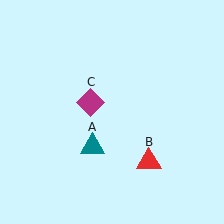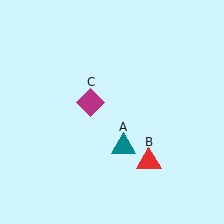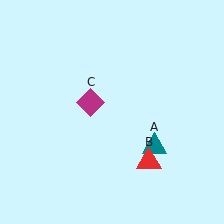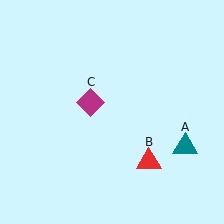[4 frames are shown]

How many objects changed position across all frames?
1 object changed position: teal triangle (object A).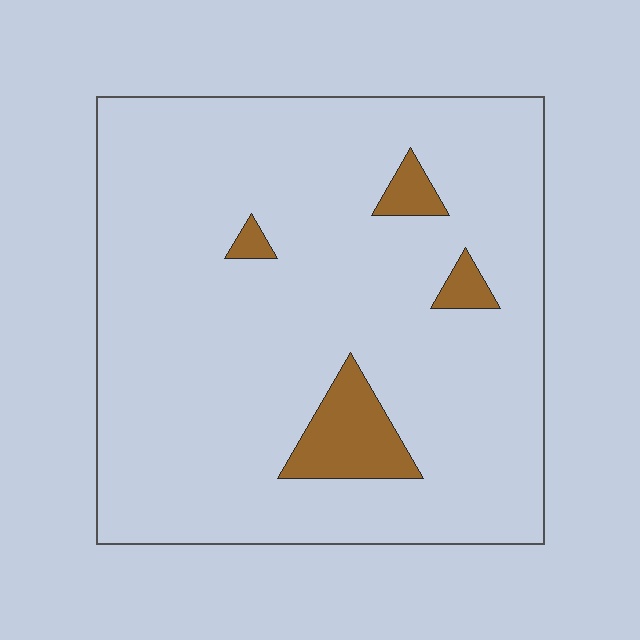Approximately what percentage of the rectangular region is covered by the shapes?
Approximately 10%.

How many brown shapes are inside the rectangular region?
4.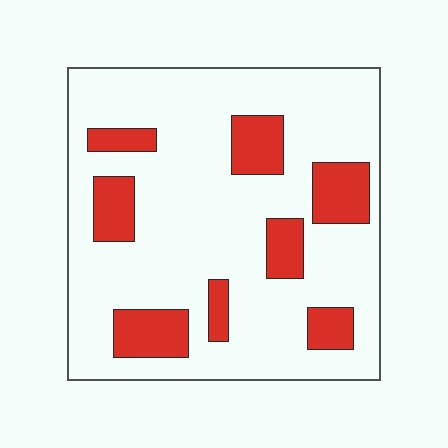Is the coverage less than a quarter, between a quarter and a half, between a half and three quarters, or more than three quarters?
Less than a quarter.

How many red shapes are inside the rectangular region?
8.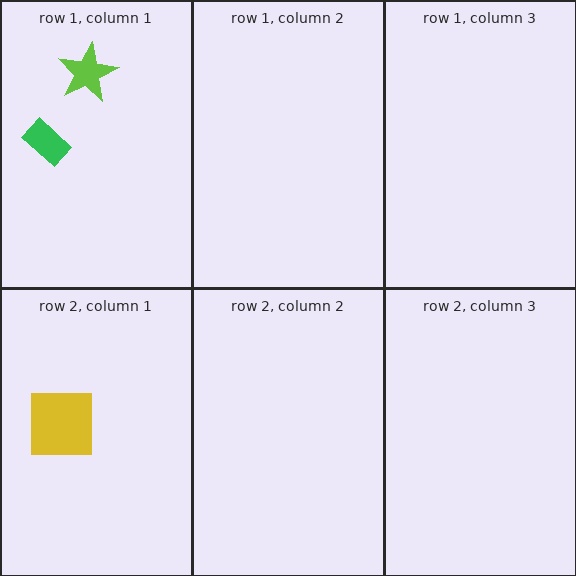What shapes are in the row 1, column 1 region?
The lime star, the green rectangle.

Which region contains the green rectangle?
The row 1, column 1 region.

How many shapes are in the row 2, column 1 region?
1.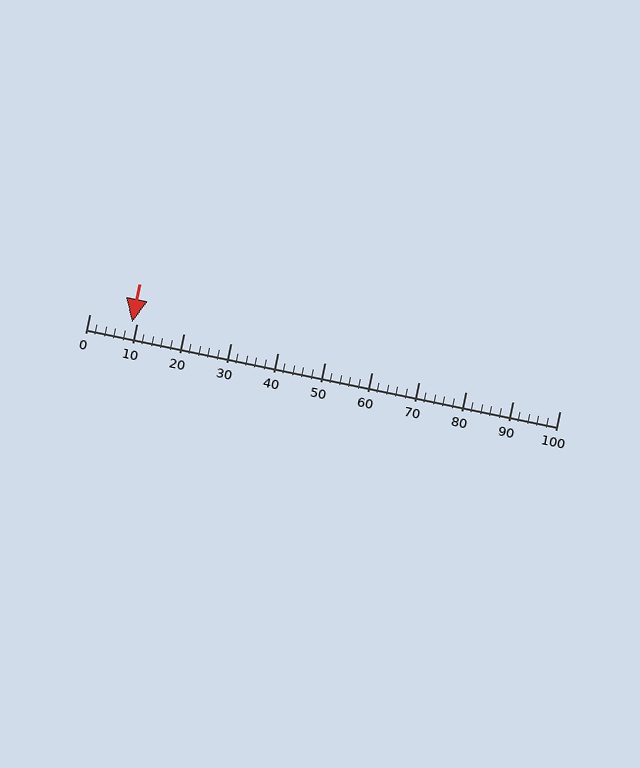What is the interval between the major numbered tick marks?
The major tick marks are spaced 10 units apart.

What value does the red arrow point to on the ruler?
The red arrow points to approximately 9.